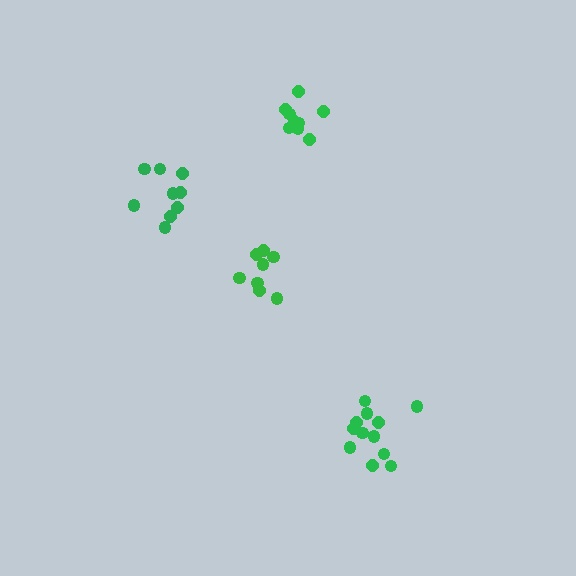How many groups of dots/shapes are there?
There are 4 groups.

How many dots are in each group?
Group 1: 10 dots, Group 2: 9 dots, Group 3: 12 dots, Group 4: 8 dots (39 total).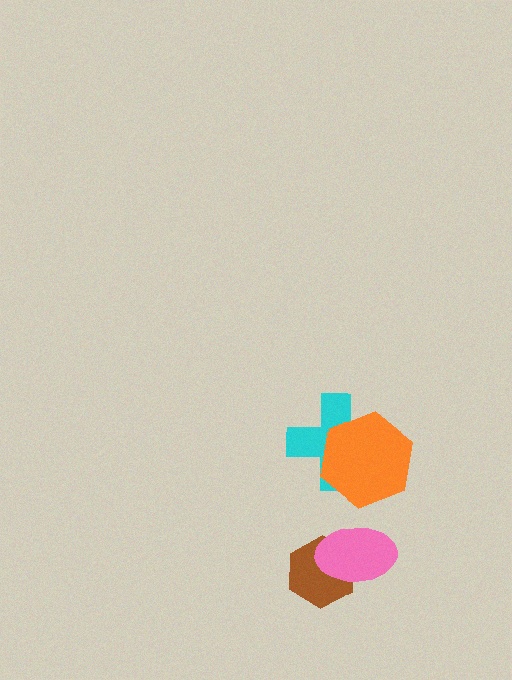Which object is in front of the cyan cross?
The orange hexagon is in front of the cyan cross.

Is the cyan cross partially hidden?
Yes, it is partially covered by another shape.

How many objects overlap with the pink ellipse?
1 object overlaps with the pink ellipse.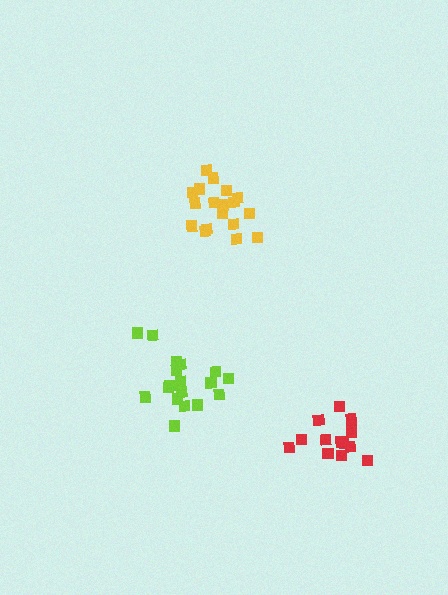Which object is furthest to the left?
The lime cluster is leftmost.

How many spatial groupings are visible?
There are 3 spatial groupings.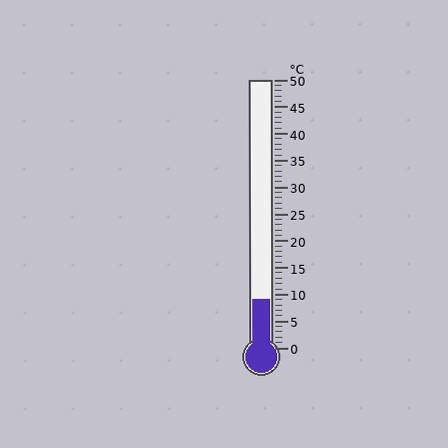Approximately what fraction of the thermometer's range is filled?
The thermometer is filled to approximately 20% of its range.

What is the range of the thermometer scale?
The thermometer scale ranges from 0°C to 50°C.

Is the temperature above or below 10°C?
The temperature is below 10°C.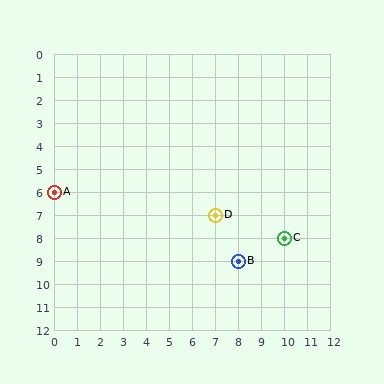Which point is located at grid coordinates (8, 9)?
Point B is at (8, 9).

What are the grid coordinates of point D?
Point D is at grid coordinates (7, 7).